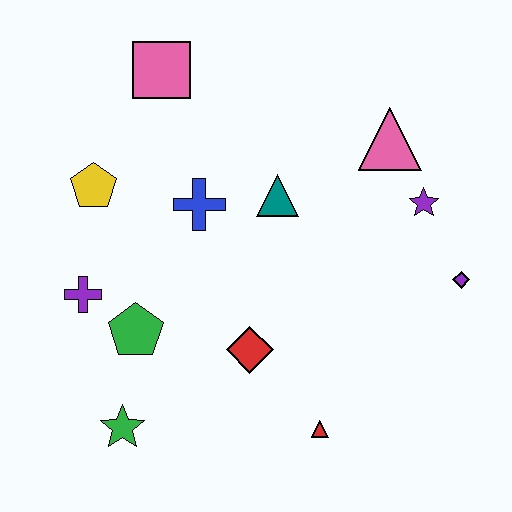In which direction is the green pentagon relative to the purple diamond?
The green pentagon is to the left of the purple diamond.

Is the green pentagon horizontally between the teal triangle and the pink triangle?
No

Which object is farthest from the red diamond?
The pink square is farthest from the red diamond.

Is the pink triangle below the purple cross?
No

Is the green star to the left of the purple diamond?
Yes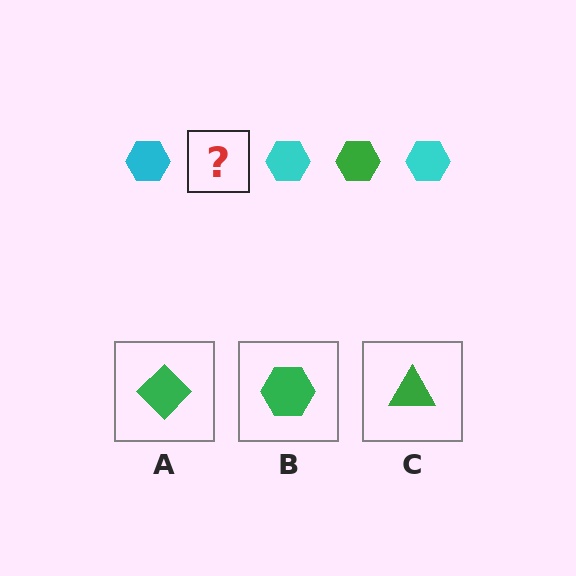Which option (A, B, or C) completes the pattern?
B.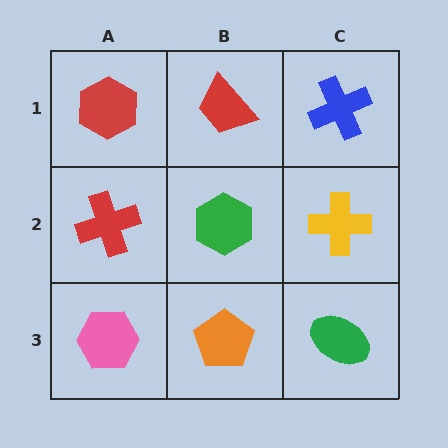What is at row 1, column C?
A blue cross.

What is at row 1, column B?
A red trapezoid.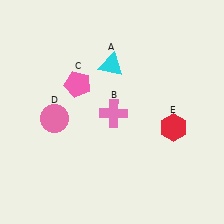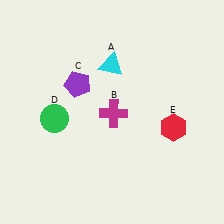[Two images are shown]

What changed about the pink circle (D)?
In Image 1, D is pink. In Image 2, it changed to green.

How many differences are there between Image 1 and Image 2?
There are 3 differences between the two images.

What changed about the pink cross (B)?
In Image 1, B is pink. In Image 2, it changed to magenta.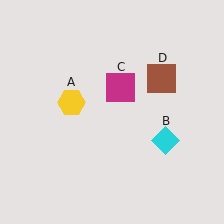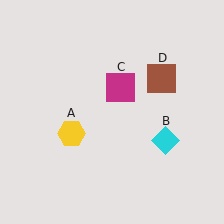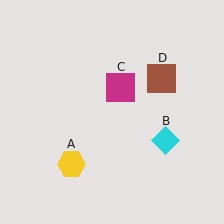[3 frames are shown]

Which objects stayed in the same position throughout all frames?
Cyan diamond (object B) and magenta square (object C) and brown square (object D) remained stationary.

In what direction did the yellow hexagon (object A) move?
The yellow hexagon (object A) moved down.